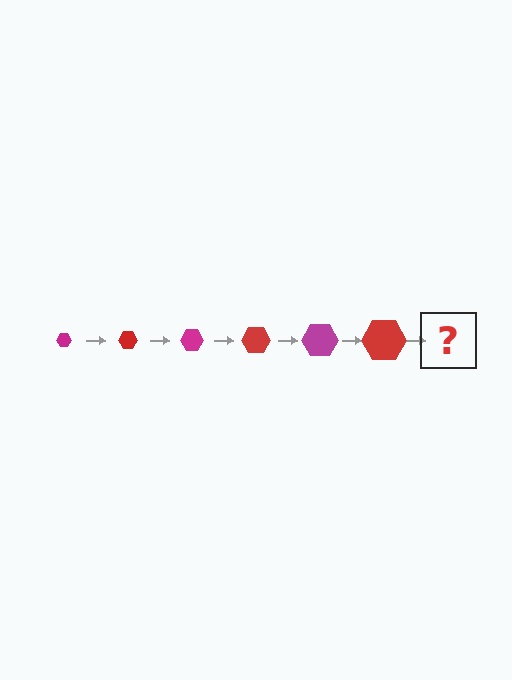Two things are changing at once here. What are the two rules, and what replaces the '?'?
The two rules are that the hexagon grows larger each step and the color cycles through magenta and red. The '?' should be a magenta hexagon, larger than the previous one.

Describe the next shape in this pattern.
It should be a magenta hexagon, larger than the previous one.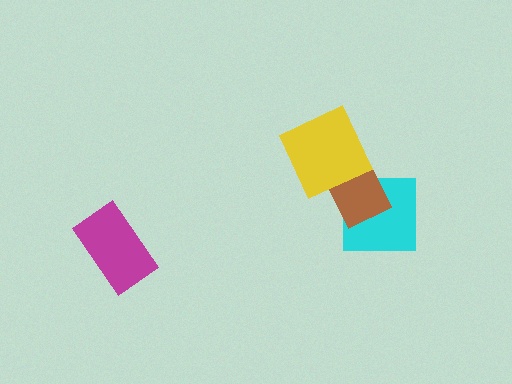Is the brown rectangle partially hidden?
Yes, it is partially covered by another shape.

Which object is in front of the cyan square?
The brown rectangle is in front of the cyan square.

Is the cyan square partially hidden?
Yes, it is partially covered by another shape.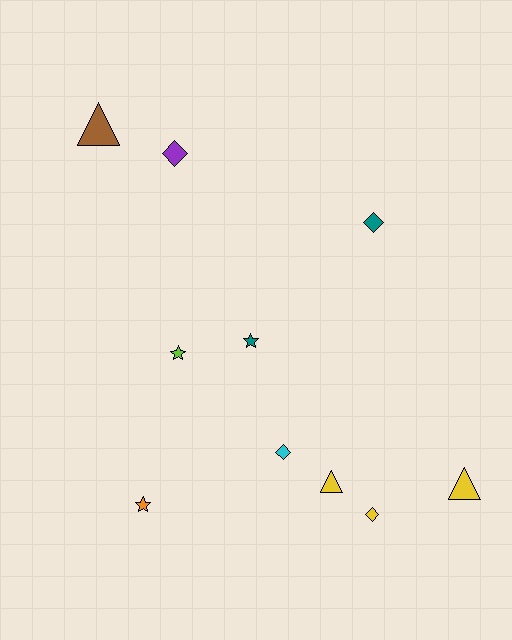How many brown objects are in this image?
There is 1 brown object.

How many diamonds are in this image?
There are 4 diamonds.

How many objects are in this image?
There are 10 objects.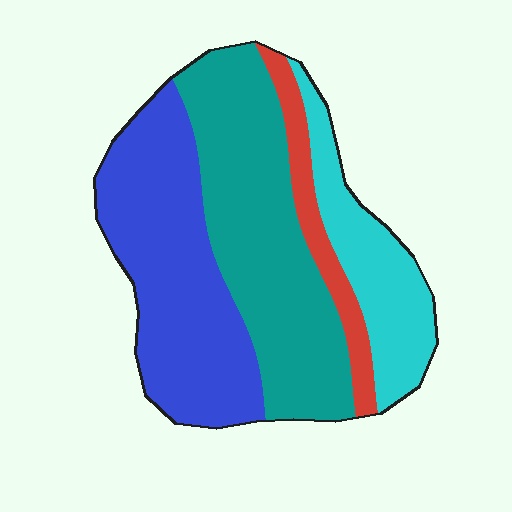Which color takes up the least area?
Red, at roughly 10%.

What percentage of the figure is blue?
Blue takes up between a quarter and a half of the figure.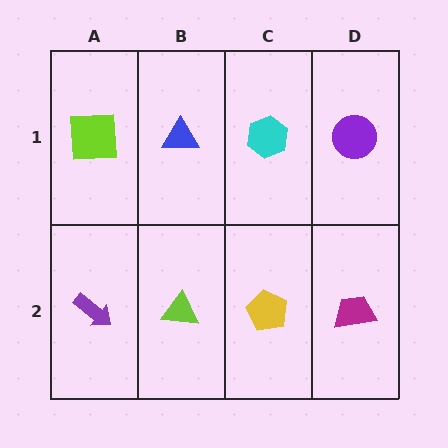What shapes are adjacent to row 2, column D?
A purple circle (row 1, column D), a yellow pentagon (row 2, column C).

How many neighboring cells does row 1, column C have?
3.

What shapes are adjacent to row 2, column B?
A blue triangle (row 1, column B), a purple arrow (row 2, column A), a yellow pentagon (row 2, column C).